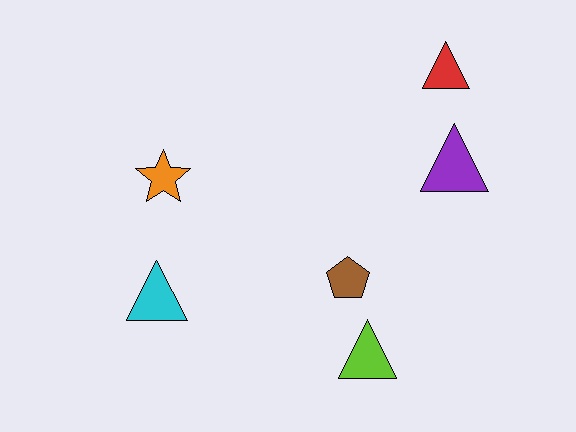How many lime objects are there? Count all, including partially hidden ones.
There is 1 lime object.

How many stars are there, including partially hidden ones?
There is 1 star.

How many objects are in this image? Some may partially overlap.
There are 6 objects.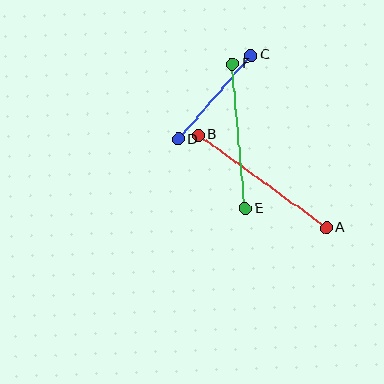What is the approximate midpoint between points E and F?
The midpoint is at approximately (239, 136) pixels.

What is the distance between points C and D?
The distance is approximately 111 pixels.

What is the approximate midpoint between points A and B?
The midpoint is at approximately (263, 181) pixels.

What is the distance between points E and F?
The distance is approximately 145 pixels.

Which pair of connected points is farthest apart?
Points A and B are farthest apart.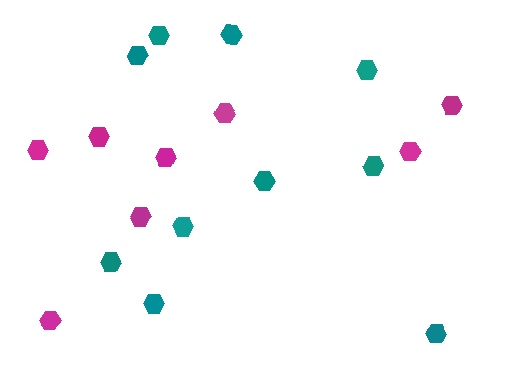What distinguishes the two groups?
There are 2 groups: one group of teal hexagons (10) and one group of magenta hexagons (8).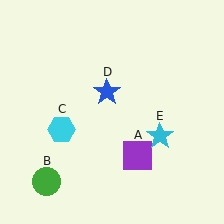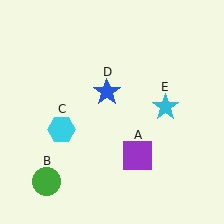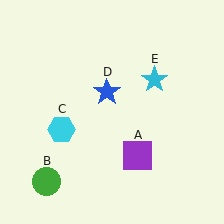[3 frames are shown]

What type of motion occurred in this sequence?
The cyan star (object E) rotated counterclockwise around the center of the scene.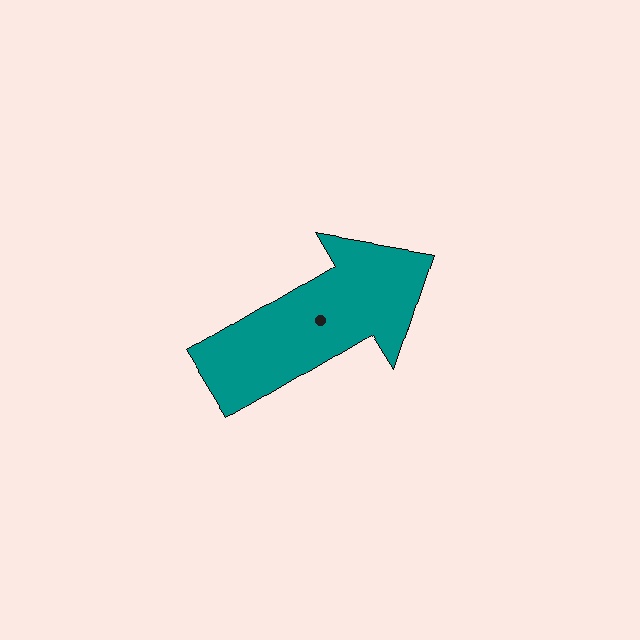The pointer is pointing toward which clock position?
Roughly 2 o'clock.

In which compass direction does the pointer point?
Northeast.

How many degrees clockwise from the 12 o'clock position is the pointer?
Approximately 59 degrees.